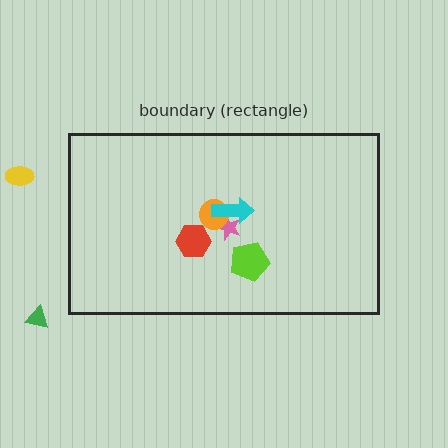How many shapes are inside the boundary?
5 inside, 2 outside.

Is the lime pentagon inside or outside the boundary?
Inside.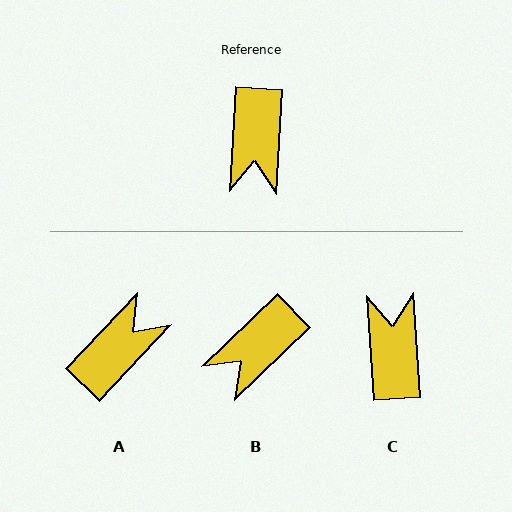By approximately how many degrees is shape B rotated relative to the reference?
Approximately 42 degrees clockwise.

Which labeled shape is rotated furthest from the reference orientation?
C, about 173 degrees away.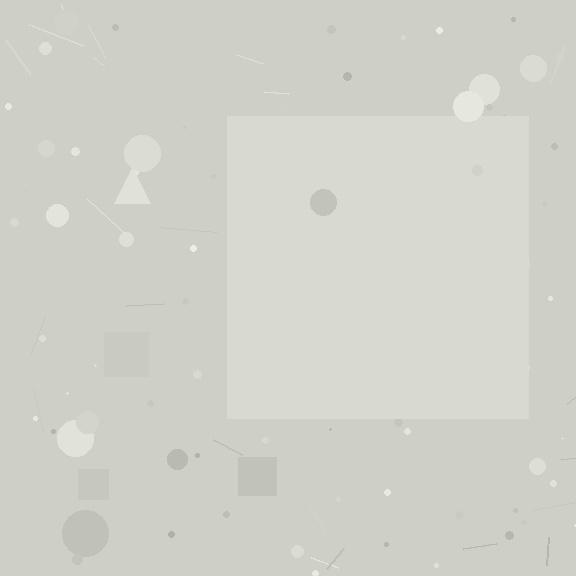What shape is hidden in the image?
A square is hidden in the image.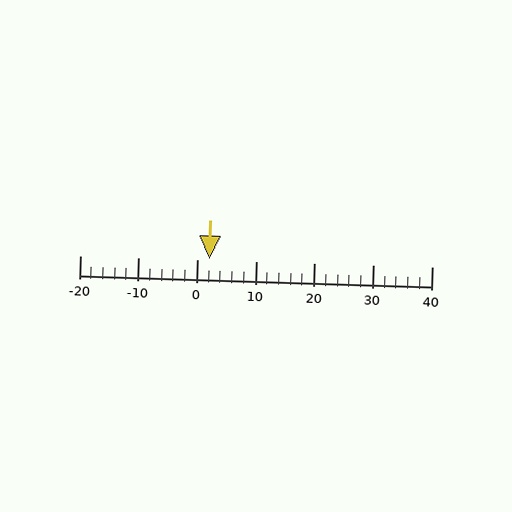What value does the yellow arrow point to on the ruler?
The yellow arrow points to approximately 2.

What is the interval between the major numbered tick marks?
The major tick marks are spaced 10 units apart.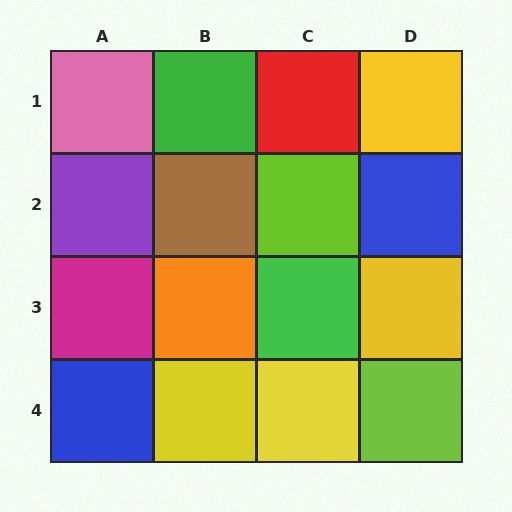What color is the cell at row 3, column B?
Orange.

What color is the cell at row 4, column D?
Lime.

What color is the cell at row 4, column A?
Blue.